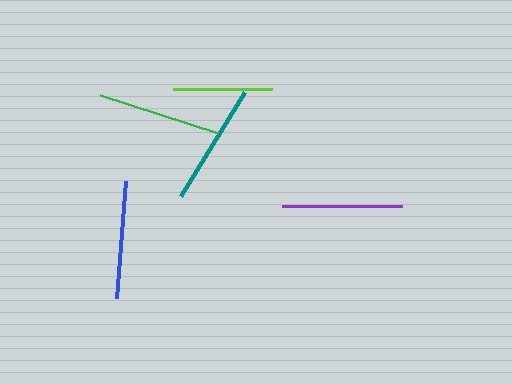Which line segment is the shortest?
The lime line is the shortest at approximately 99 pixels.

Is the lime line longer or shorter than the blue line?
The blue line is longer than the lime line.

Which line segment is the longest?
The green line is the longest at approximately 123 pixels.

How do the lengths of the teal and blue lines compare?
The teal and blue lines are approximately the same length.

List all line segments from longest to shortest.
From longest to shortest: green, teal, purple, blue, lime.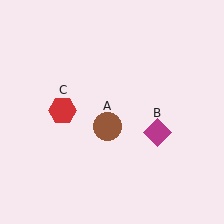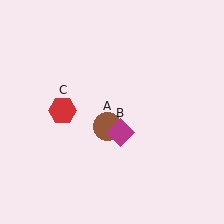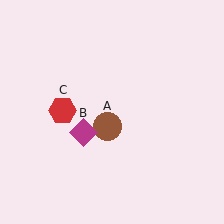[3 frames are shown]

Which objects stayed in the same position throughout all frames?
Brown circle (object A) and red hexagon (object C) remained stationary.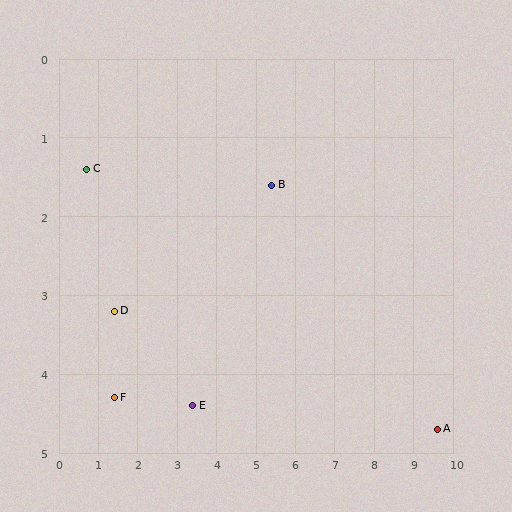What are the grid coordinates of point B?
Point B is at approximately (5.4, 1.6).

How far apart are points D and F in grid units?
Points D and F are about 1.1 grid units apart.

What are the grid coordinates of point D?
Point D is at approximately (1.4, 3.2).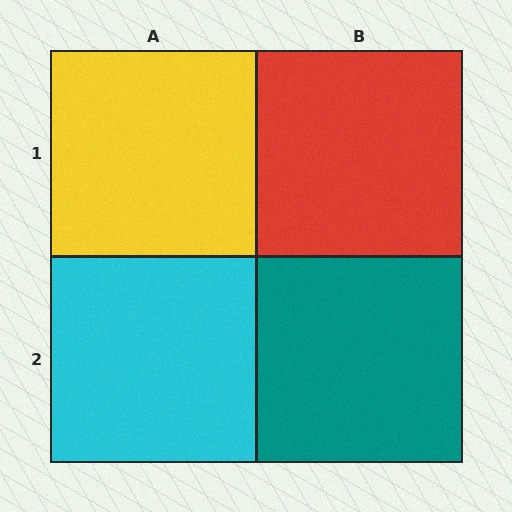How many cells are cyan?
1 cell is cyan.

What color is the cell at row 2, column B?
Teal.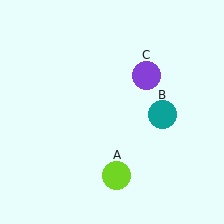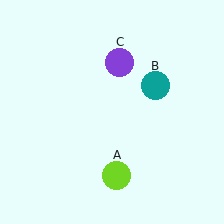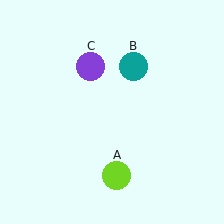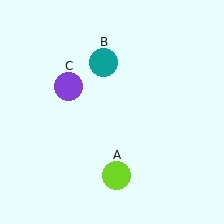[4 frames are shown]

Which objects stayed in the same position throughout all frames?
Lime circle (object A) remained stationary.